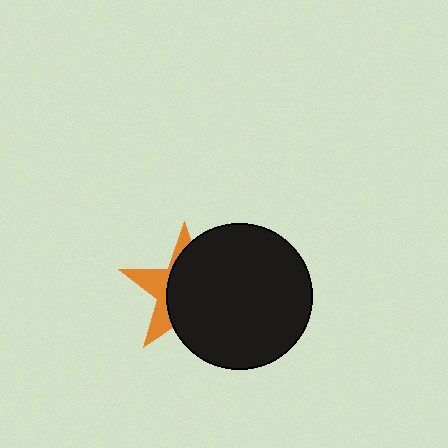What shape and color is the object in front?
The object in front is a black circle.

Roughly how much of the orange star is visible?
A small part of it is visible (roughly 33%).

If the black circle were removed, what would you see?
You would see the complete orange star.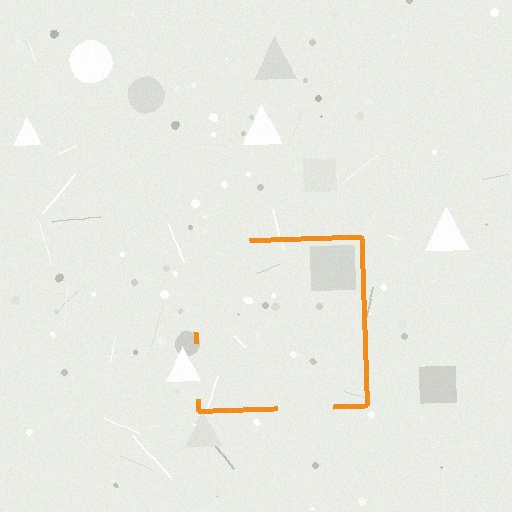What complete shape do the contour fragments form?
The contour fragments form a square.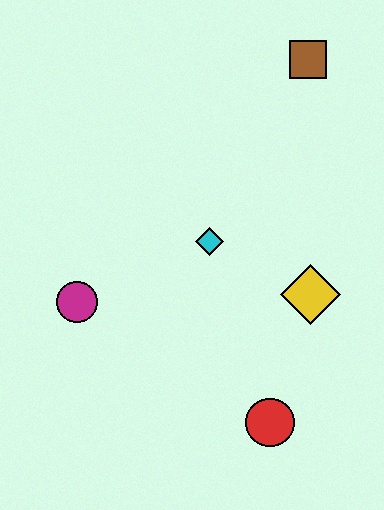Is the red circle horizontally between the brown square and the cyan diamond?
Yes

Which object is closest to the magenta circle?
The cyan diamond is closest to the magenta circle.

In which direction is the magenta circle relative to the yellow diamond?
The magenta circle is to the left of the yellow diamond.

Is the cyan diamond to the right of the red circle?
No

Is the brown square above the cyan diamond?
Yes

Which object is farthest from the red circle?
The brown square is farthest from the red circle.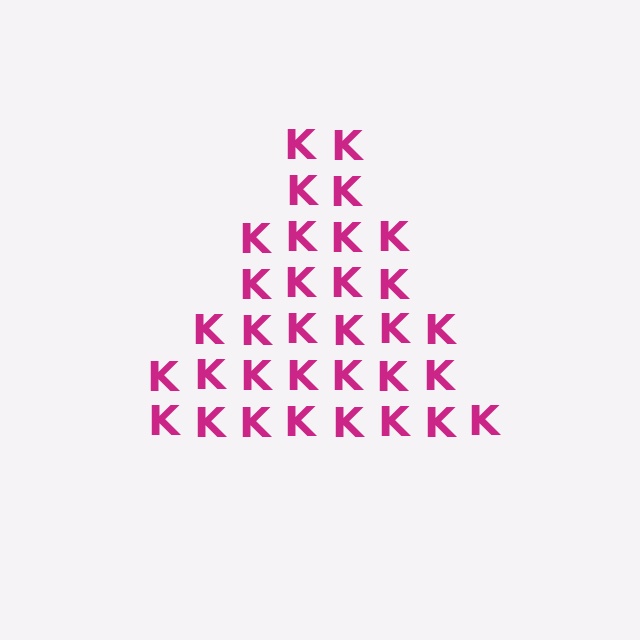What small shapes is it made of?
It is made of small letter K's.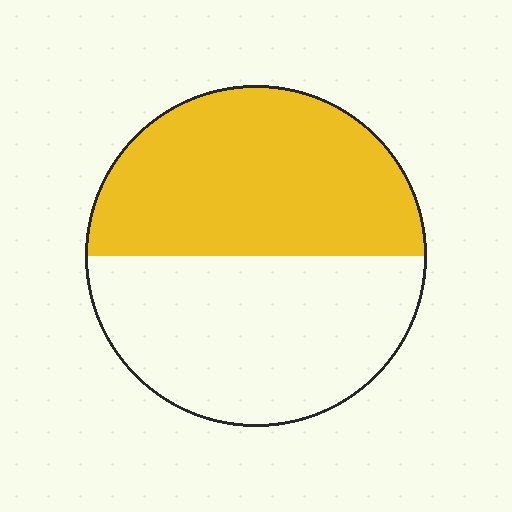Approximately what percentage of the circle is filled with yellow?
Approximately 50%.